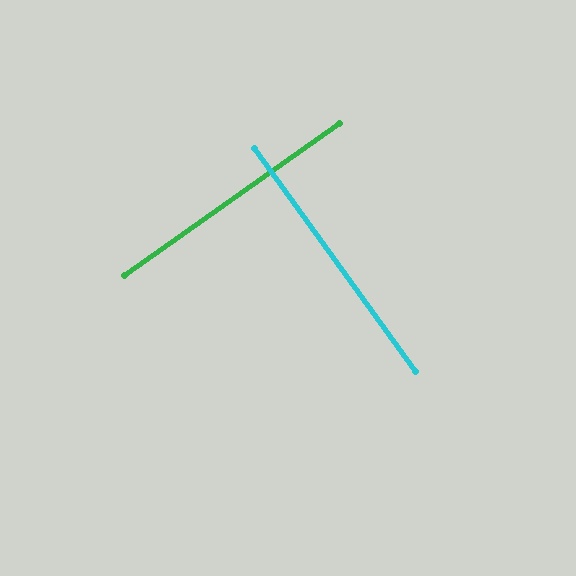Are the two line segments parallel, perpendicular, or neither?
Perpendicular — they meet at approximately 89°.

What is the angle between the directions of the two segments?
Approximately 89 degrees.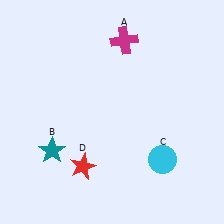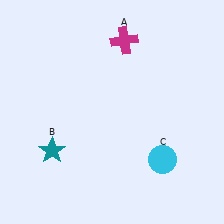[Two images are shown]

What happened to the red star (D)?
The red star (D) was removed in Image 2. It was in the bottom-left area of Image 1.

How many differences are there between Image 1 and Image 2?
There is 1 difference between the two images.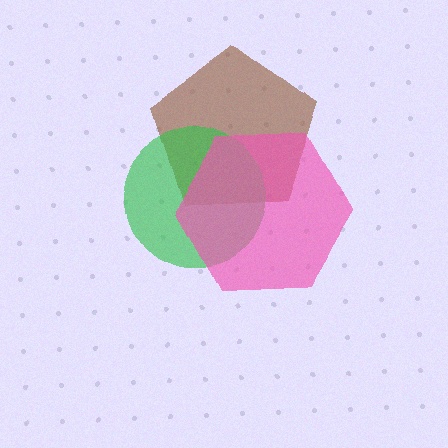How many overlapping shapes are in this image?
There are 3 overlapping shapes in the image.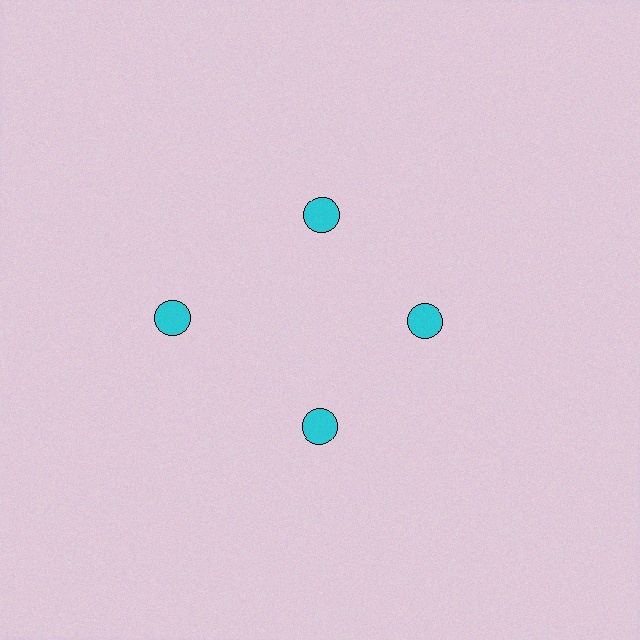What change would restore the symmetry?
The symmetry would be restored by moving it inward, back onto the ring so that all 4 circles sit at equal angles and equal distance from the center.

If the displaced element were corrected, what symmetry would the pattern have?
It would have 4-fold rotational symmetry — the pattern would map onto itself every 90 degrees.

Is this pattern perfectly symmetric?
No. The 4 cyan circles are arranged in a ring, but one element near the 9 o'clock position is pushed outward from the center, breaking the 4-fold rotational symmetry.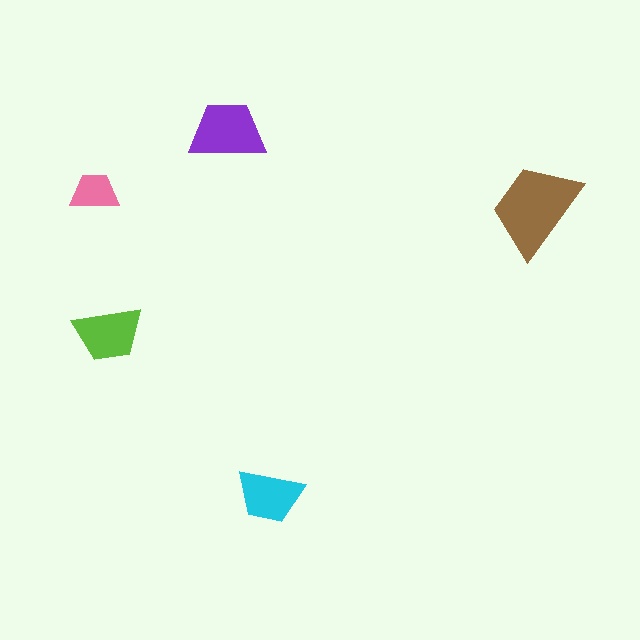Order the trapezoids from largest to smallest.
the brown one, the purple one, the lime one, the cyan one, the pink one.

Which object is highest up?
The purple trapezoid is topmost.